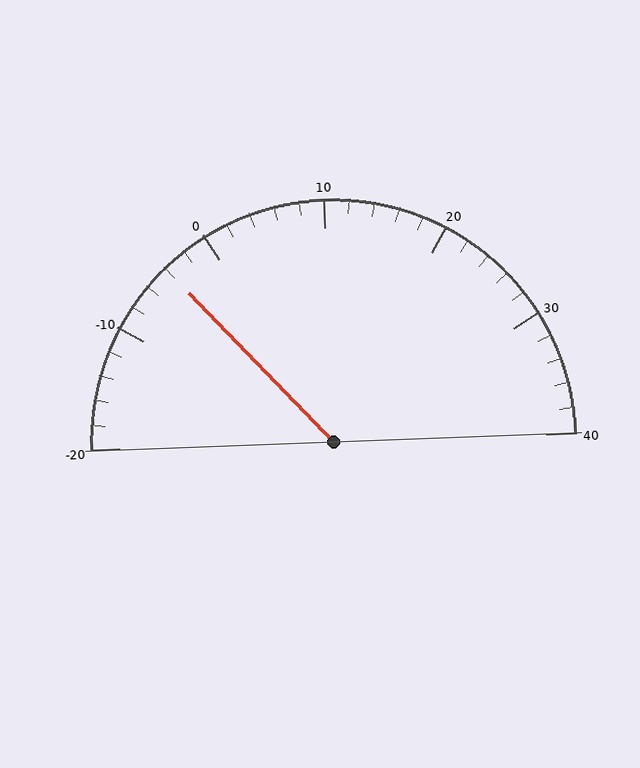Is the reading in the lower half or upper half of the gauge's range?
The reading is in the lower half of the range (-20 to 40).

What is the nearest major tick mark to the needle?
The nearest major tick mark is 0.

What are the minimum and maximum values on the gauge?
The gauge ranges from -20 to 40.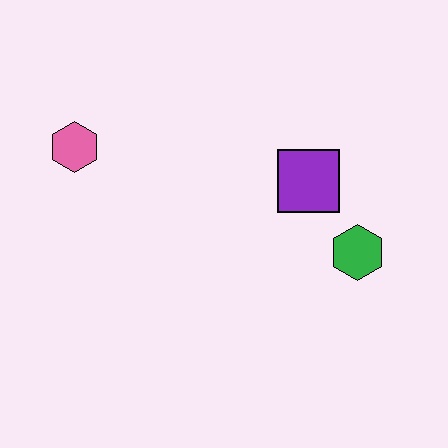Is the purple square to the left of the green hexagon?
Yes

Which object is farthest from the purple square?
The pink hexagon is farthest from the purple square.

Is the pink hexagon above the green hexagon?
Yes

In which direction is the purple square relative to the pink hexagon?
The purple square is to the right of the pink hexagon.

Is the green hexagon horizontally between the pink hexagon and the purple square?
No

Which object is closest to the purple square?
The green hexagon is closest to the purple square.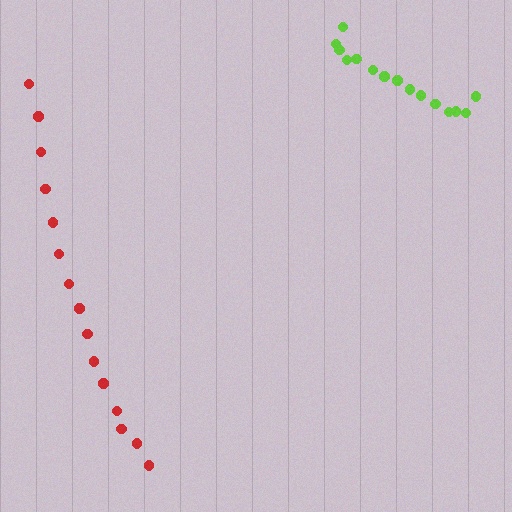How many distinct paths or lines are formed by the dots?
There are 2 distinct paths.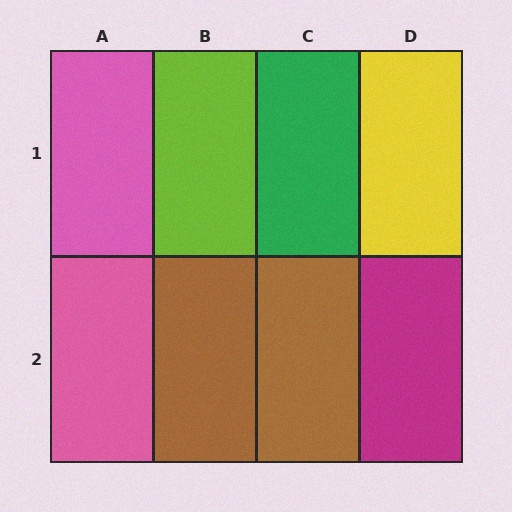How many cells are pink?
2 cells are pink.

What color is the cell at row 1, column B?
Lime.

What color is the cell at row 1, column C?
Green.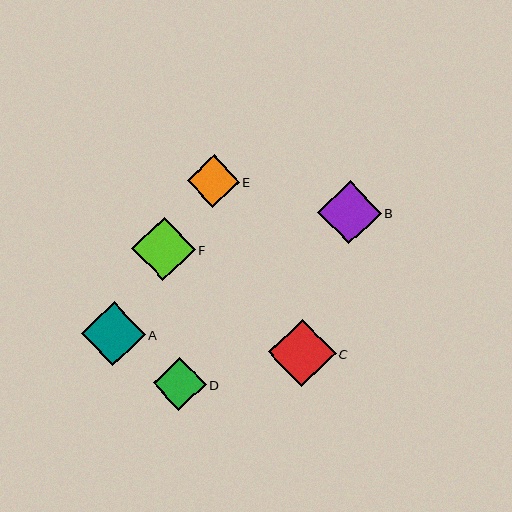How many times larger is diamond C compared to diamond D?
Diamond C is approximately 1.3 times the size of diamond D.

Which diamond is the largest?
Diamond C is the largest with a size of approximately 67 pixels.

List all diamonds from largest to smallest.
From largest to smallest: C, A, F, B, D, E.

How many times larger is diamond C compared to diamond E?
Diamond C is approximately 1.3 times the size of diamond E.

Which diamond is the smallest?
Diamond E is the smallest with a size of approximately 52 pixels.